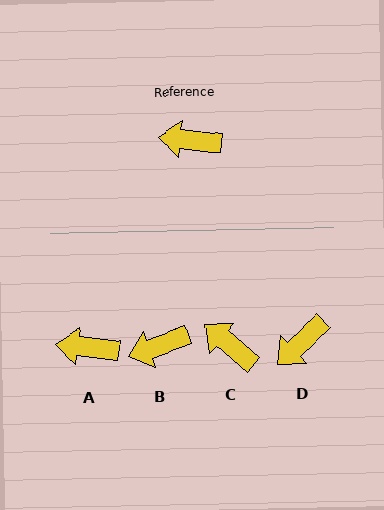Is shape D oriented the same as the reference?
No, it is off by about 51 degrees.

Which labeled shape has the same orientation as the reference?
A.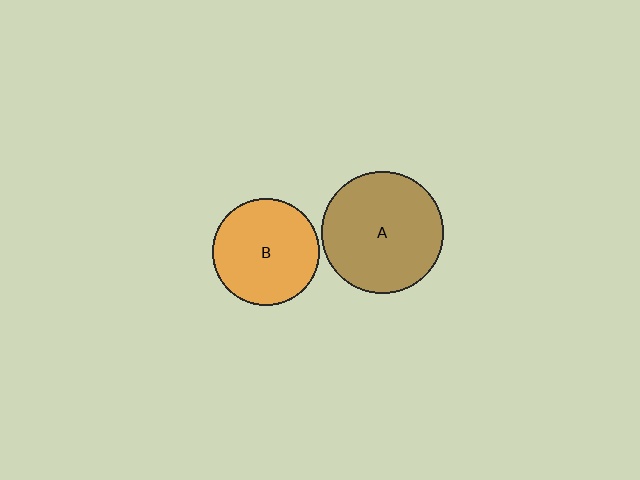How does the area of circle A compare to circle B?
Approximately 1.3 times.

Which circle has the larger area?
Circle A (brown).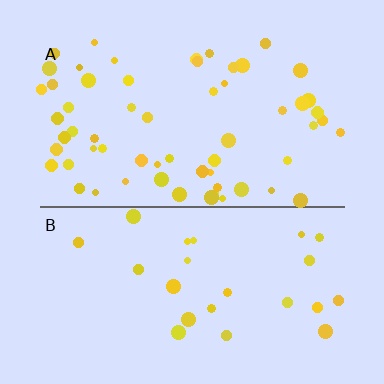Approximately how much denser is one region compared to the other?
Approximately 2.5× — region A over region B.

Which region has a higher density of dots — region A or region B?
A (the top).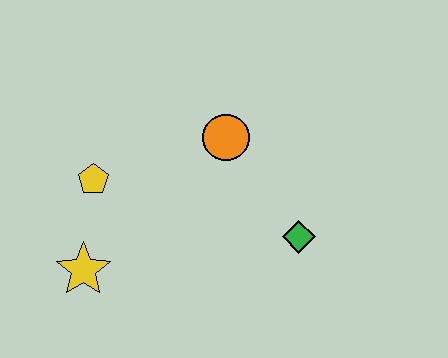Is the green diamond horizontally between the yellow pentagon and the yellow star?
No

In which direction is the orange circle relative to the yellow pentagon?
The orange circle is to the right of the yellow pentagon.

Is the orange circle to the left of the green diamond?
Yes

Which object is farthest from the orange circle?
The yellow star is farthest from the orange circle.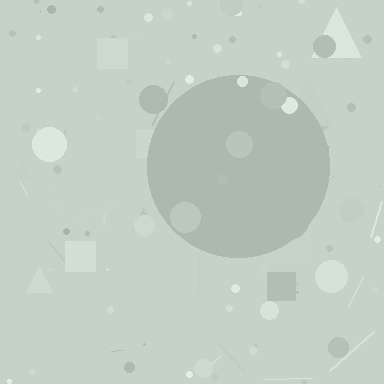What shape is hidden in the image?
A circle is hidden in the image.